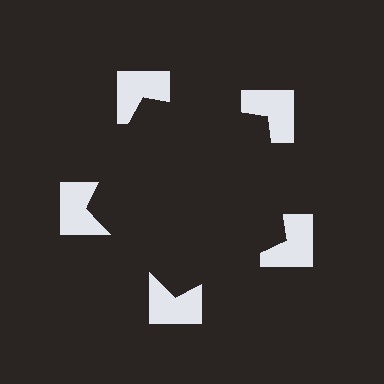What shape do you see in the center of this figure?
An illusory pentagon — its edges are inferred from the aligned wedge cuts in the notched squares, not physically drawn.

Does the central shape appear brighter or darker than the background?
It typically appears slightly darker than the background, even though no actual brightness change is drawn.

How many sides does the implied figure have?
5 sides.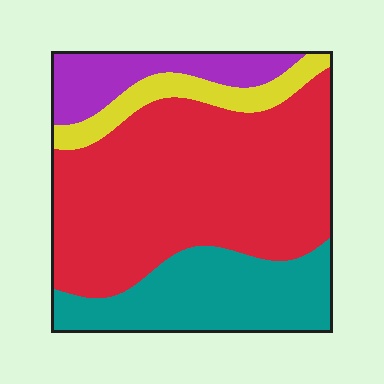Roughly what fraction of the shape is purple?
Purple covers around 10% of the shape.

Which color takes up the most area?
Red, at roughly 55%.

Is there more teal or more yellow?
Teal.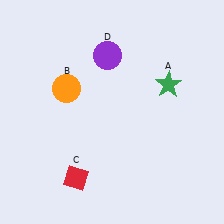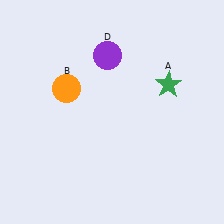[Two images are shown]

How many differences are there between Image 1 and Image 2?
There is 1 difference between the two images.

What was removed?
The red diamond (C) was removed in Image 2.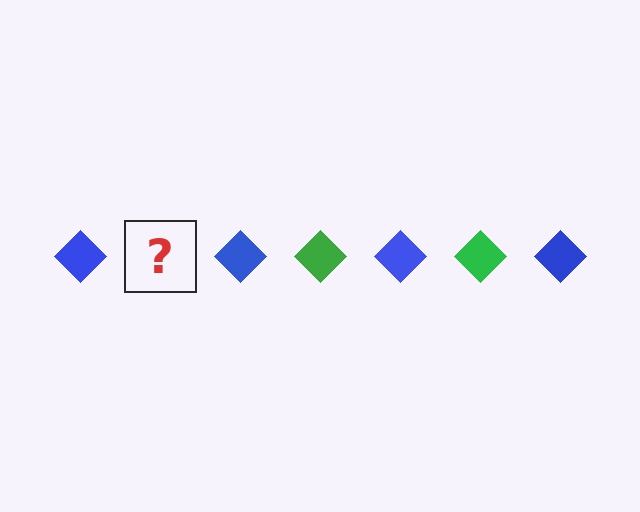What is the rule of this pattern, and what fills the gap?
The rule is that the pattern cycles through blue, green diamonds. The gap should be filled with a green diamond.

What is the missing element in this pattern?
The missing element is a green diamond.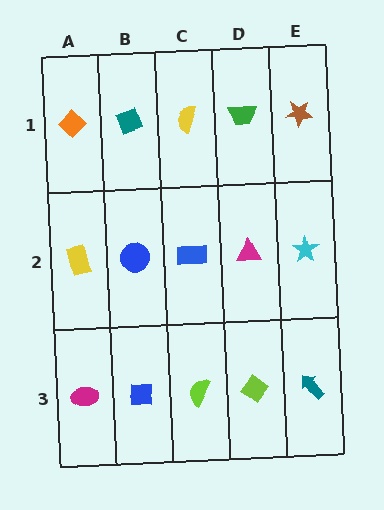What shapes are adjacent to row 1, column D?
A magenta triangle (row 2, column D), a yellow semicircle (row 1, column C), a brown star (row 1, column E).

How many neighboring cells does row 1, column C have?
3.